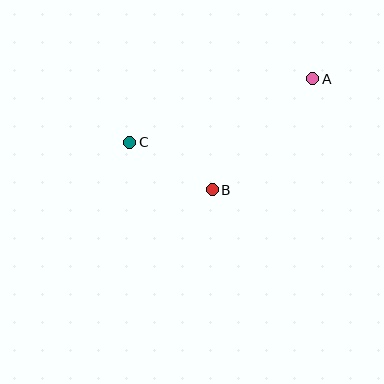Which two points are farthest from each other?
Points A and C are farthest from each other.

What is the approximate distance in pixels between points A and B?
The distance between A and B is approximately 150 pixels.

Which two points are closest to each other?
Points B and C are closest to each other.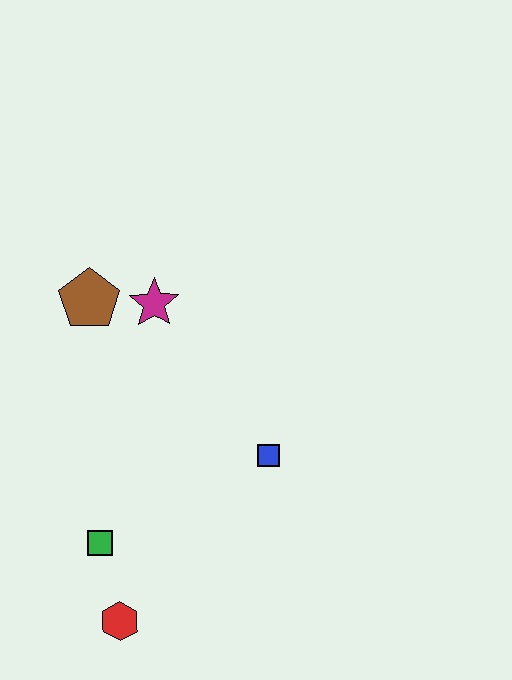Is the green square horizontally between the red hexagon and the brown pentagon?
Yes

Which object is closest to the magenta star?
The brown pentagon is closest to the magenta star.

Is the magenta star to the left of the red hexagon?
No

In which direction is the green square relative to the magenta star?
The green square is below the magenta star.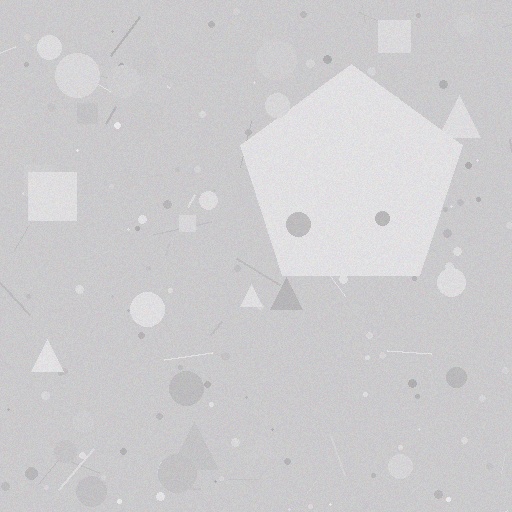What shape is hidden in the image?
A pentagon is hidden in the image.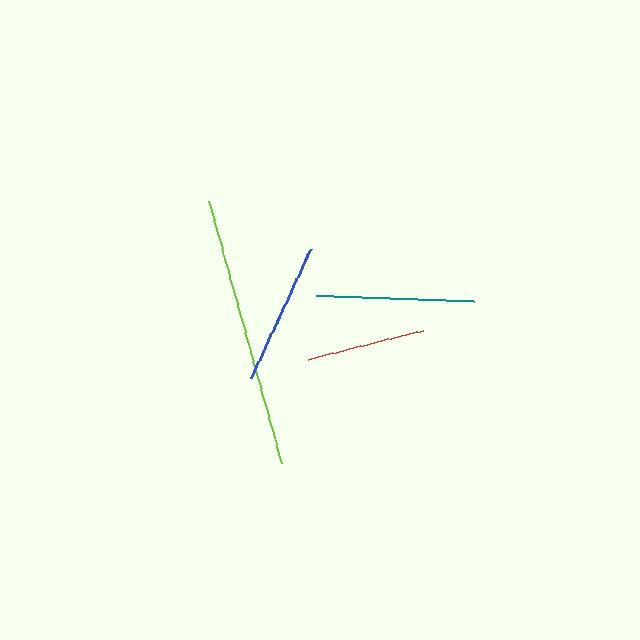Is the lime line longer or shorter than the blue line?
The lime line is longer than the blue line.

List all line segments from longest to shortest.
From longest to shortest: lime, teal, blue, red.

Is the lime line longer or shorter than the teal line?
The lime line is longer than the teal line.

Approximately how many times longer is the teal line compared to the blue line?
The teal line is approximately 1.1 times the length of the blue line.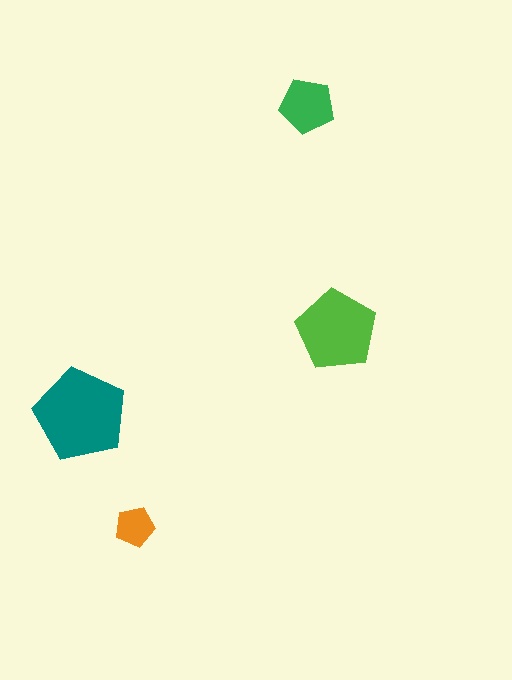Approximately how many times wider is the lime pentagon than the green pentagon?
About 1.5 times wider.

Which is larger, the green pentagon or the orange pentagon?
The green one.